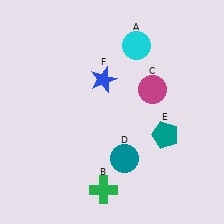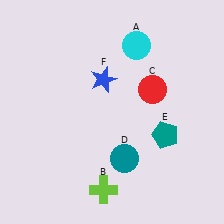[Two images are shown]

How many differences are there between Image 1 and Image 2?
There are 2 differences between the two images.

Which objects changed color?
B changed from green to lime. C changed from magenta to red.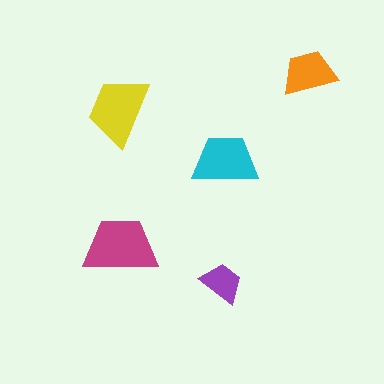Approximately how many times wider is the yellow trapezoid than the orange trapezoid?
About 1.5 times wider.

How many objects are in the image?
There are 5 objects in the image.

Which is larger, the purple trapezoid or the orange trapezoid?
The orange one.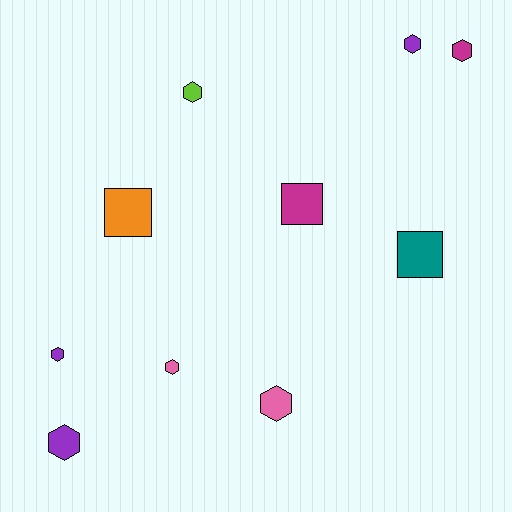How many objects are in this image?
There are 10 objects.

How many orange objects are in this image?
There is 1 orange object.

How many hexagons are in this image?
There are 7 hexagons.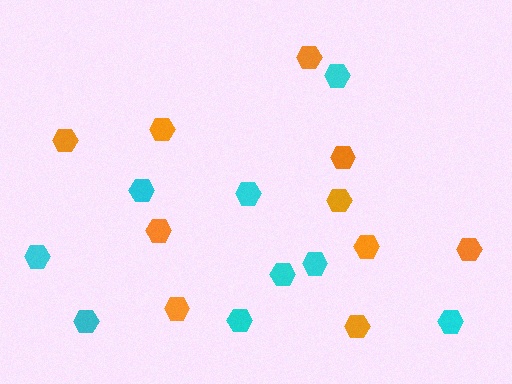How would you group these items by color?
There are 2 groups: one group of cyan hexagons (9) and one group of orange hexagons (10).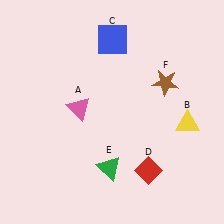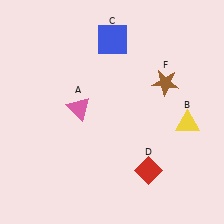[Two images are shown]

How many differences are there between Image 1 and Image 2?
There is 1 difference between the two images.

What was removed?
The green triangle (E) was removed in Image 2.